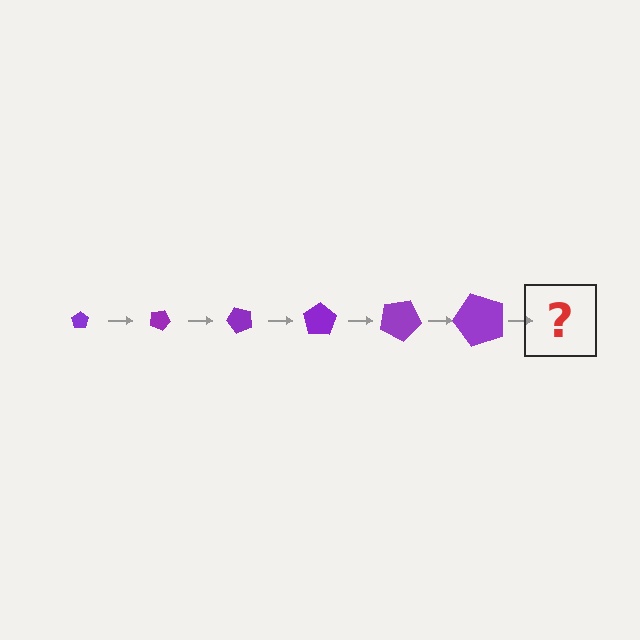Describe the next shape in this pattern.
It should be a pentagon, larger than the previous one and rotated 150 degrees from the start.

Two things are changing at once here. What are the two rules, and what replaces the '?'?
The two rules are that the pentagon grows larger each step and it rotates 25 degrees each step. The '?' should be a pentagon, larger than the previous one and rotated 150 degrees from the start.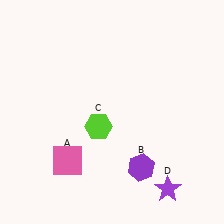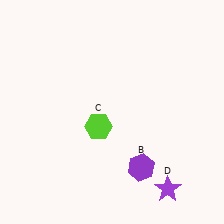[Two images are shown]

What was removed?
The pink square (A) was removed in Image 2.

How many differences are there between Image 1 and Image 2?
There is 1 difference between the two images.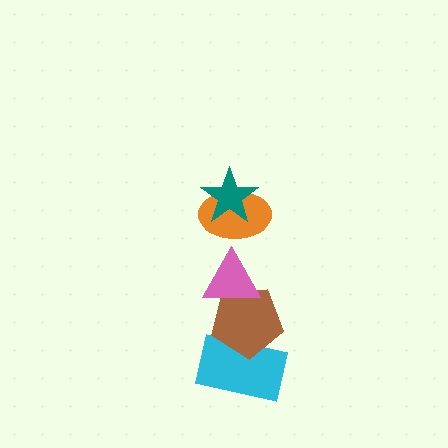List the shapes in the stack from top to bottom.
From top to bottom: the teal star, the orange ellipse, the pink triangle, the brown pentagon, the cyan rectangle.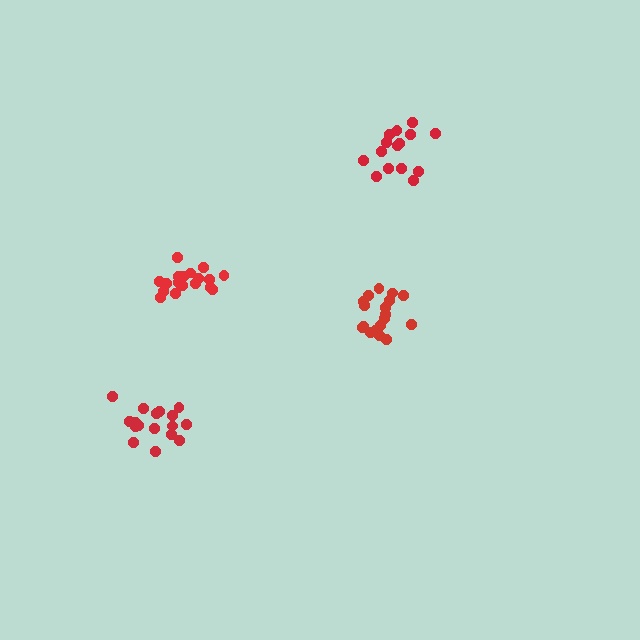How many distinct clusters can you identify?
There are 4 distinct clusters.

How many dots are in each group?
Group 1: 18 dots, Group 2: 18 dots, Group 3: 15 dots, Group 4: 17 dots (68 total).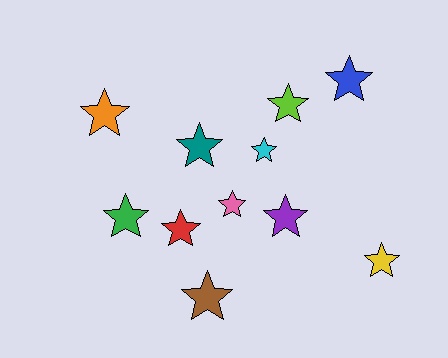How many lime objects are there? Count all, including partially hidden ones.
There is 1 lime object.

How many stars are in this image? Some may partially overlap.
There are 11 stars.